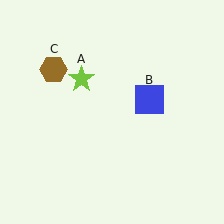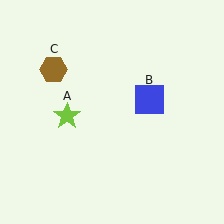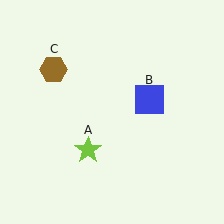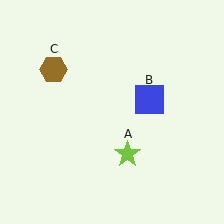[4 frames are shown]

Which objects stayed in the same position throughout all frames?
Blue square (object B) and brown hexagon (object C) remained stationary.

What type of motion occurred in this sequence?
The lime star (object A) rotated counterclockwise around the center of the scene.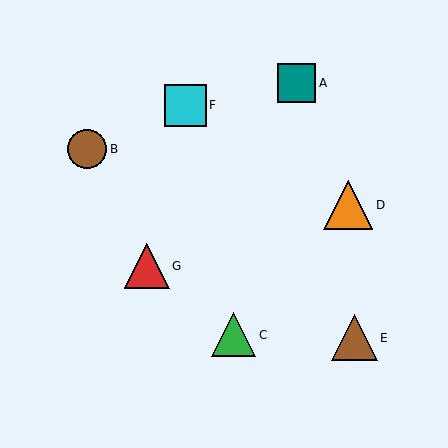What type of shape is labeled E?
Shape E is a brown triangle.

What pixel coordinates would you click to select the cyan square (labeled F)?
Click at (185, 105) to select the cyan square F.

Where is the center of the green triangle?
The center of the green triangle is at (234, 335).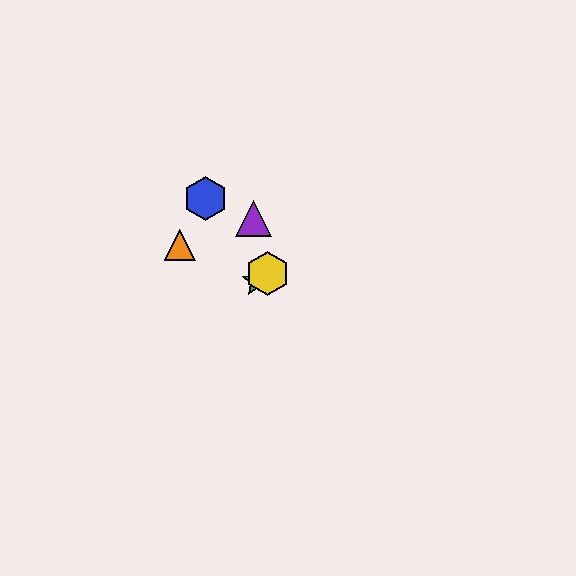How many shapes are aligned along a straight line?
3 shapes (the red hexagon, the green star, the yellow hexagon) are aligned along a straight line.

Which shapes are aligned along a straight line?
The red hexagon, the green star, the yellow hexagon are aligned along a straight line.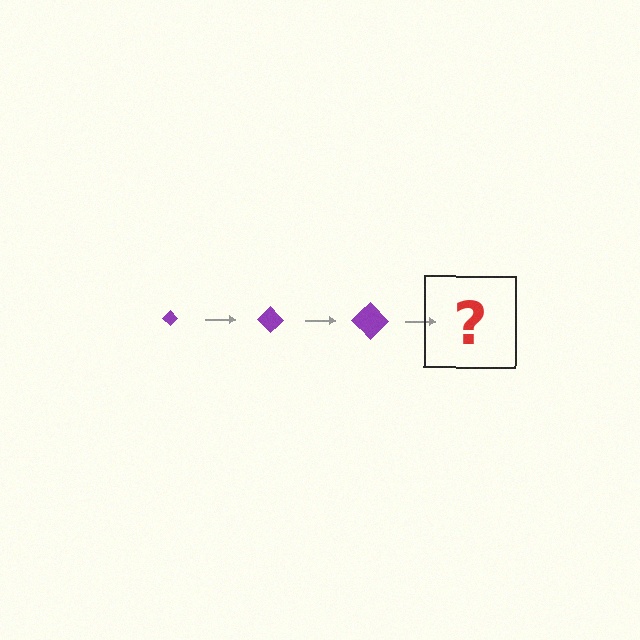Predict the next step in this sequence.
The next step is a purple diamond, larger than the previous one.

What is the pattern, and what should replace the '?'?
The pattern is that the diamond gets progressively larger each step. The '?' should be a purple diamond, larger than the previous one.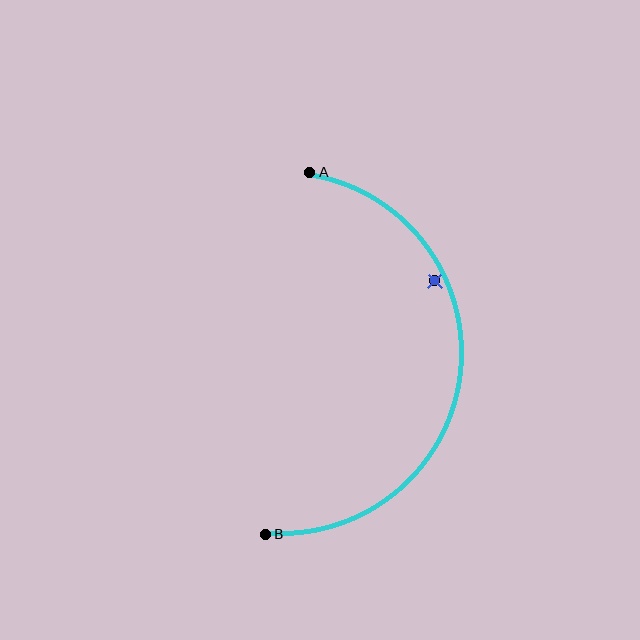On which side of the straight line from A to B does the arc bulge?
The arc bulges to the right of the straight line connecting A and B.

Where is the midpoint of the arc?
The arc midpoint is the point on the curve farthest from the straight line joining A and B. It sits to the right of that line.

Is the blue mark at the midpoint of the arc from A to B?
No — the blue mark does not lie on the arc at all. It sits slightly inside the curve.